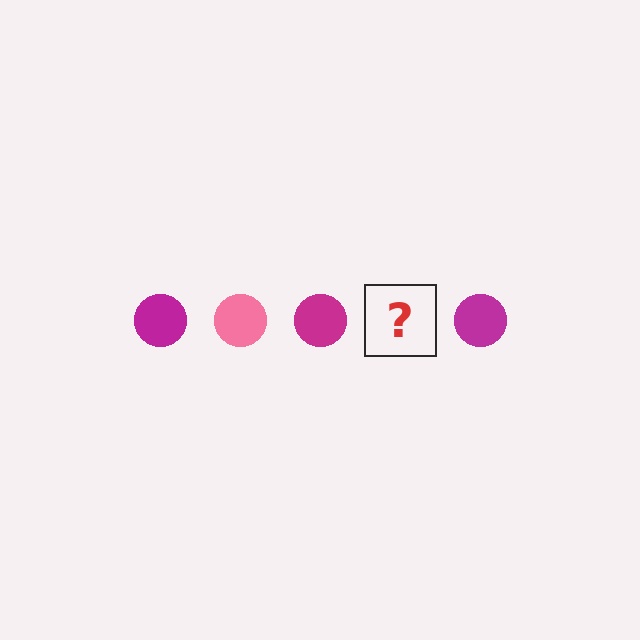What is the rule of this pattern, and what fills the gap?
The rule is that the pattern cycles through magenta, pink circles. The gap should be filled with a pink circle.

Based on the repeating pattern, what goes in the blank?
The blank should be a pink circle.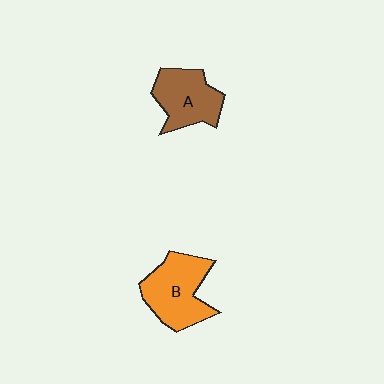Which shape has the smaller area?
Shape A (brown).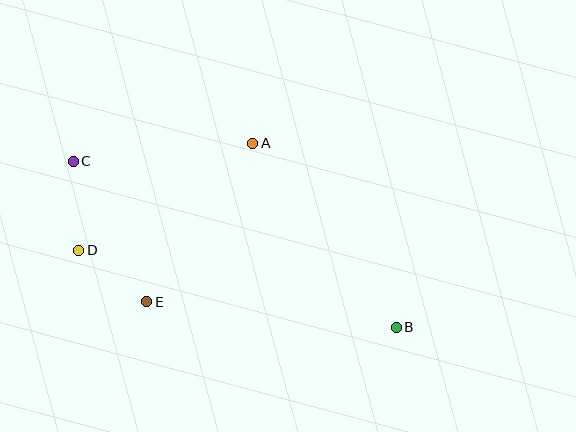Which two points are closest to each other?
Points D and E are closest to each other.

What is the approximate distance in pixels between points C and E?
The distance between C and E is approximately 159 pixels.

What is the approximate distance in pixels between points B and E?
The distance between B and E is approximately 251 pixels.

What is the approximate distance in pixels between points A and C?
The distance between A and C is approximately 181 pixels.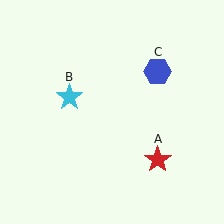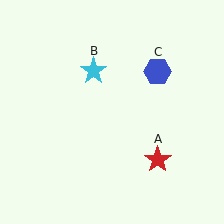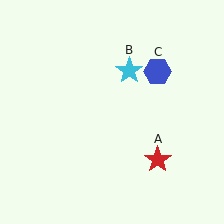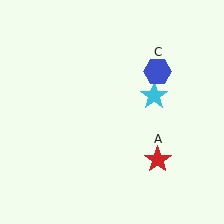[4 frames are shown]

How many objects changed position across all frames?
1 object changed position: cyan star (object B).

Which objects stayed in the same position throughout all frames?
Red star (object A) and blue hexagon (object C) remained stationary.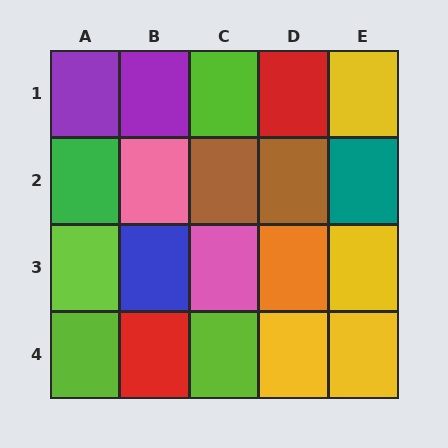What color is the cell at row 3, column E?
Yellow.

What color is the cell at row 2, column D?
Brown.